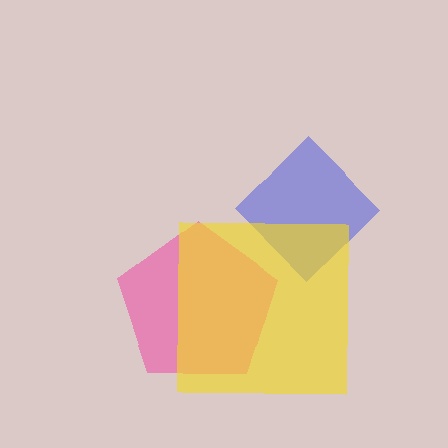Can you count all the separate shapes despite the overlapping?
Yes, there are 3 separate shapes.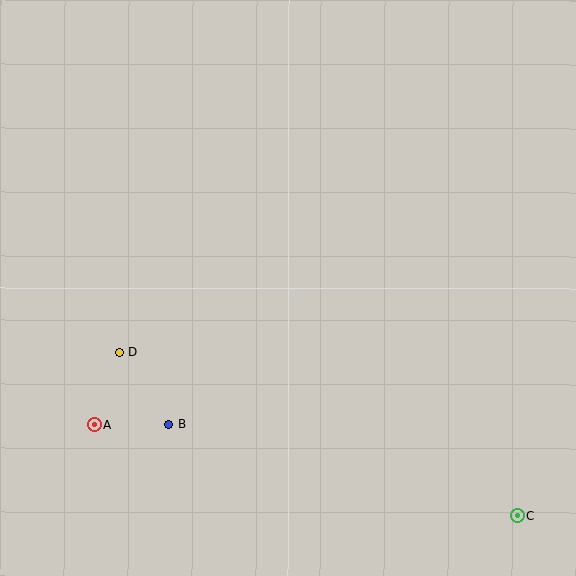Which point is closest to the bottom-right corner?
Point C is closest to the bottom-right corner.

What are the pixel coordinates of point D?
Point D is at (119, 352).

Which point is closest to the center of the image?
Point D at (119, 352) is closest to the center.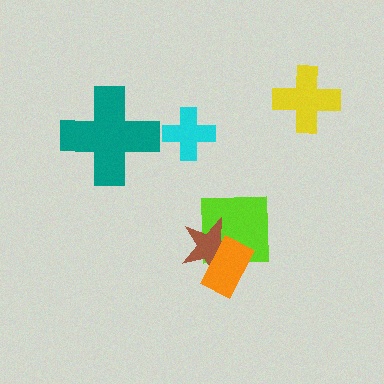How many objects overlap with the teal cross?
0 objects overlap with the teal cross.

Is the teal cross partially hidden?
No, no other shape covers it.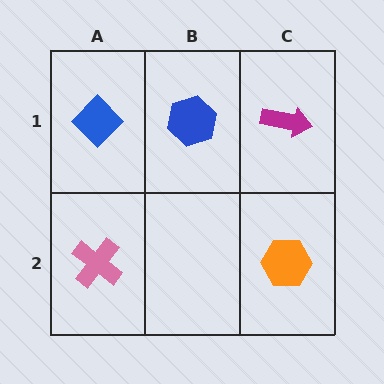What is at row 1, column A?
A blue diamond.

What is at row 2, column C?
An orange hexagon.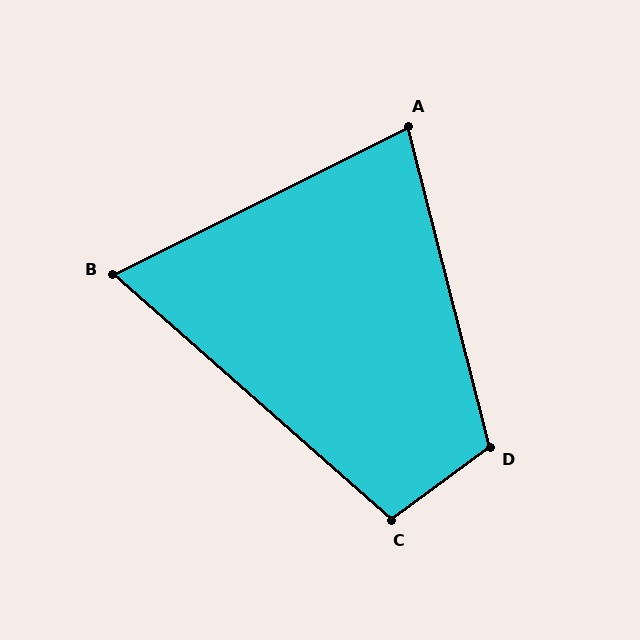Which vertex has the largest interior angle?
D, at approximately 112 degrees.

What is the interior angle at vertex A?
Approximately 78 degrees (acute).